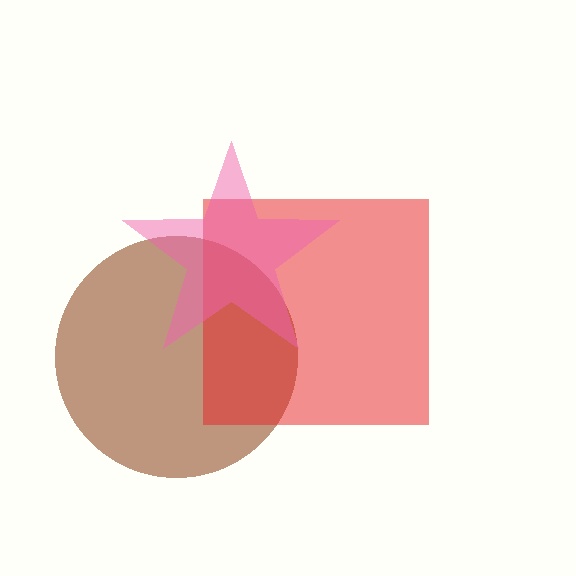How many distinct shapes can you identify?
There are 3 distinct shapes: a brown circle, a red square, a pink star.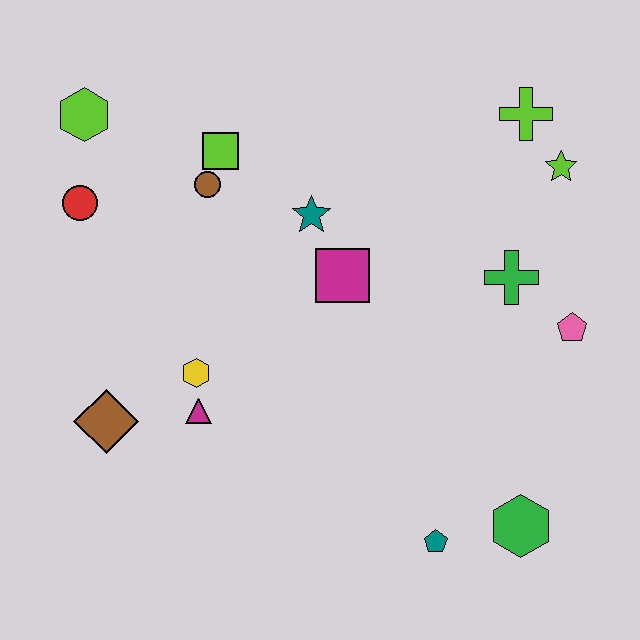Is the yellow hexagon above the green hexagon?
Yes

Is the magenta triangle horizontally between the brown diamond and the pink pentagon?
Yes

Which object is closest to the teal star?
The magenta square is closest to the teal star.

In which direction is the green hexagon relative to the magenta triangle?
The green hexagon is to the right of the magenta triangle.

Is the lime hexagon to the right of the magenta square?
No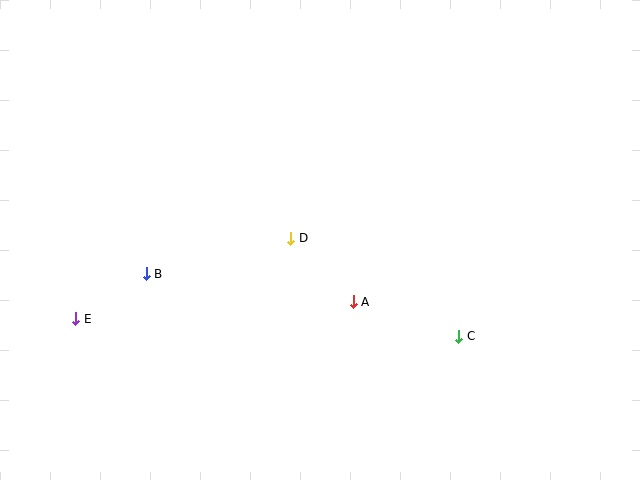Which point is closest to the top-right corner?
Point C is closest to the top-right corner.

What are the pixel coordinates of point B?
Point B is at (146, 274).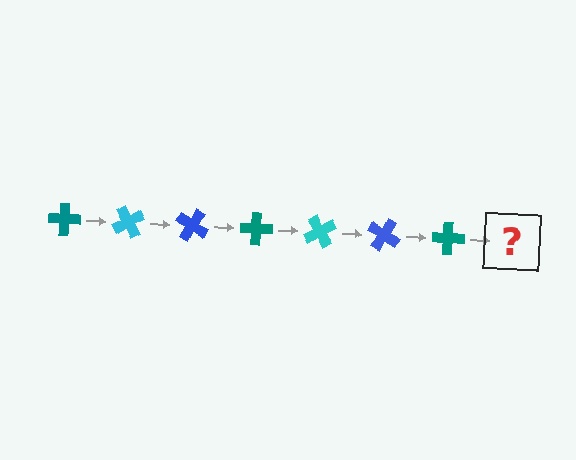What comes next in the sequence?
The next element should be a cyan cross, rotated 420 degrees from the start.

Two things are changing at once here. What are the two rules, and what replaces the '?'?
The two rules are that it rotates 60 degrees each step and the color cycles through teal, cyan, and blue. The '?' should be a cyan cross, rotated 420 degrees from the start.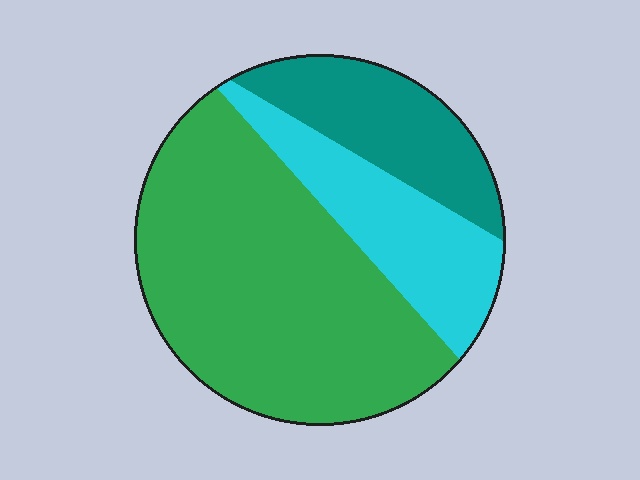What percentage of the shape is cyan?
Cyan covers 22% of the shape.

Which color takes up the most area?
Green, at roughly 60%.